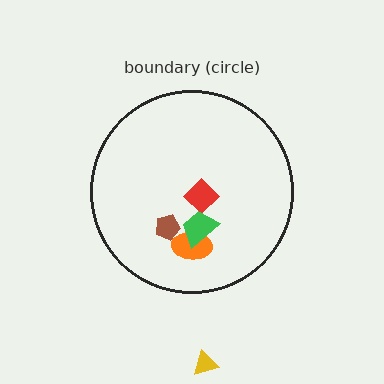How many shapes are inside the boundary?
4 inside, 1 outside.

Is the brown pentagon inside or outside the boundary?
Inside.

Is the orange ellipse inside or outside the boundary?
Inside.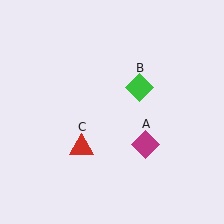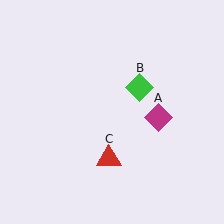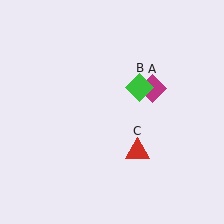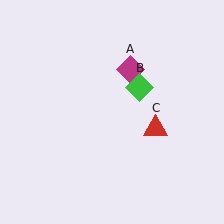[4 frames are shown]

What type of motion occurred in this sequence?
The magenta diamond (object A), red triangle (object C) rotated counterclockwise around the center of the scene.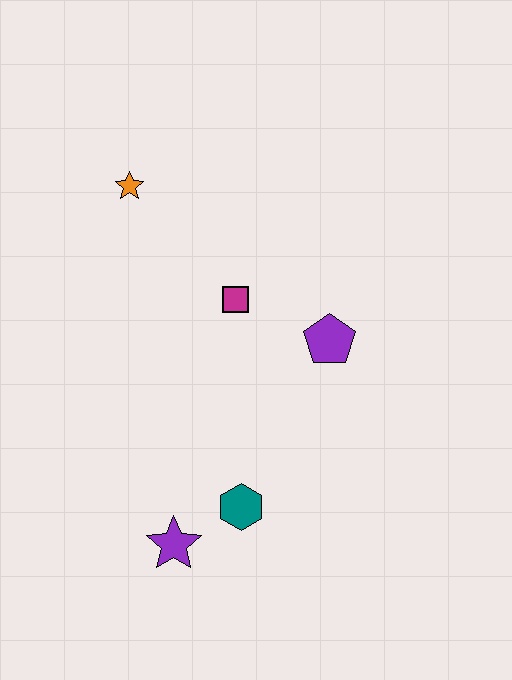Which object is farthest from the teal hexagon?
The orange star is farthest from the teal hexagon.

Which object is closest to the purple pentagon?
The magenta square is closest to the purple pentagon.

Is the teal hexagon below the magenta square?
Yes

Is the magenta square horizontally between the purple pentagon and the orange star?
Yes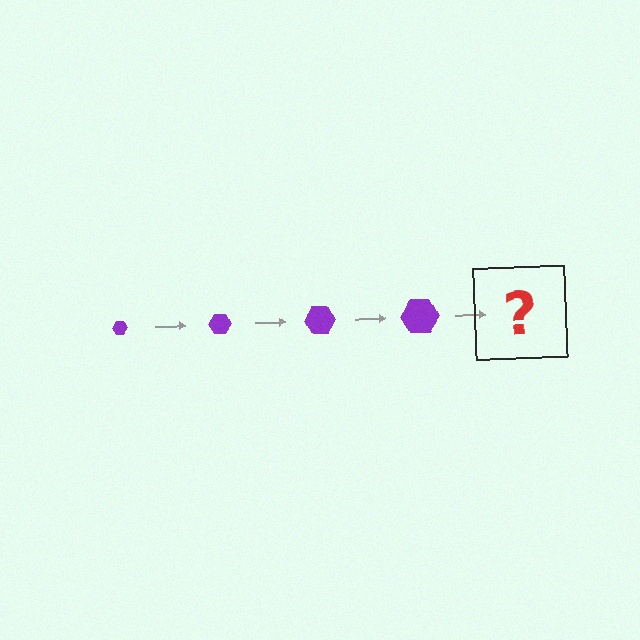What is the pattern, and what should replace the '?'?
The pattern is that the hexagon gets progressively larger each step. The '?' should be a purple hexagon, larger than the previous one.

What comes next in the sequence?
The next element should be a purple hexagon, larger than the previous one.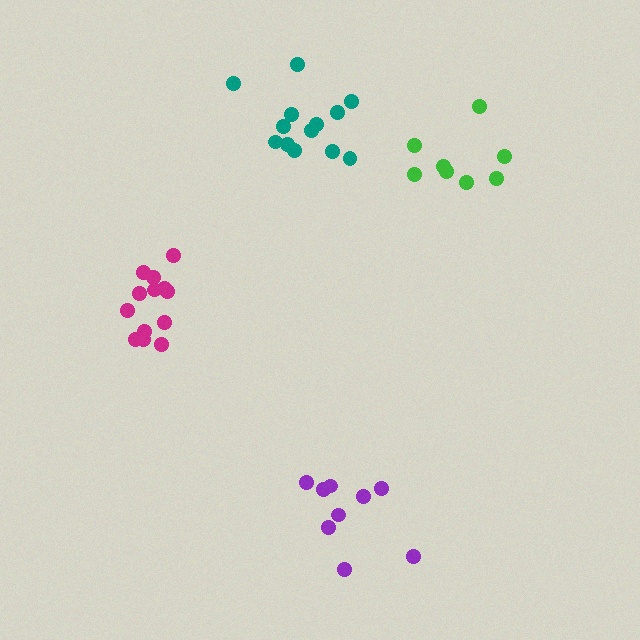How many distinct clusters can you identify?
There are 4 distinct clusters.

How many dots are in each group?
Group 1: 8 dots, Group 2: 13 dots, Group 3: 9 dots, Group 4: 13 dots (43 total).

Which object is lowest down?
The purple cluster is bottommost.